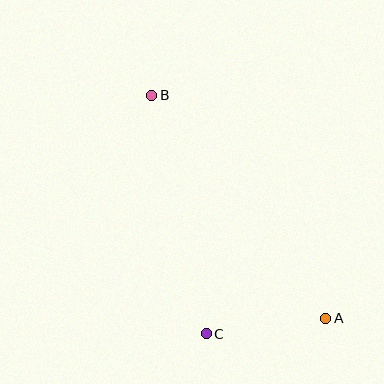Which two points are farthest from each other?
Points A and B are farthest from each other.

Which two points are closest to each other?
Points A and C are closest to each other.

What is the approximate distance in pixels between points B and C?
The distance between B and C is approximately 245 pixels.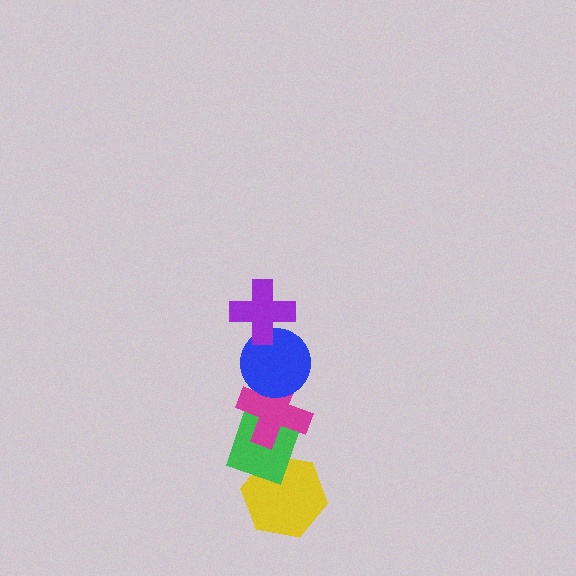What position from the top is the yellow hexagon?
The yellow hexagon is 5th from the top.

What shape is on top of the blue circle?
The purple cross is on top of the blue circle.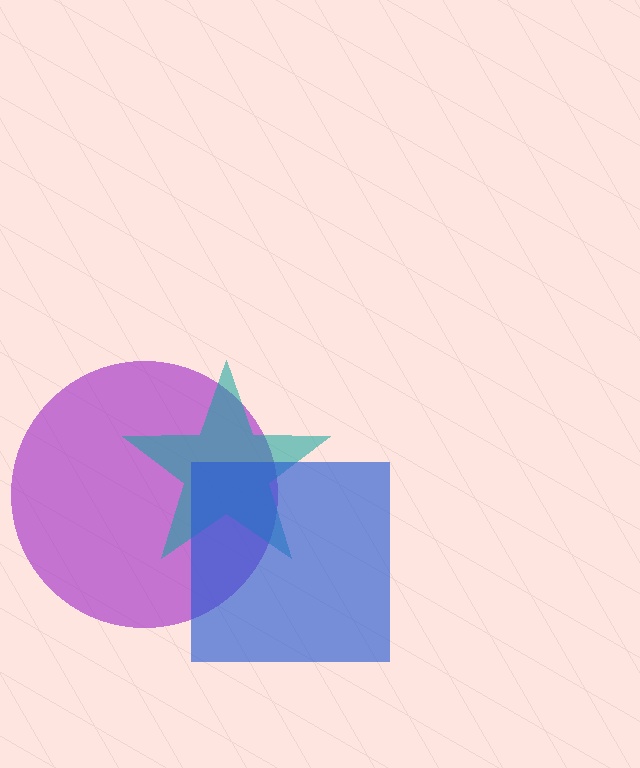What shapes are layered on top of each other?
The layered shapes are: a purple circle, a teal star, a blue square.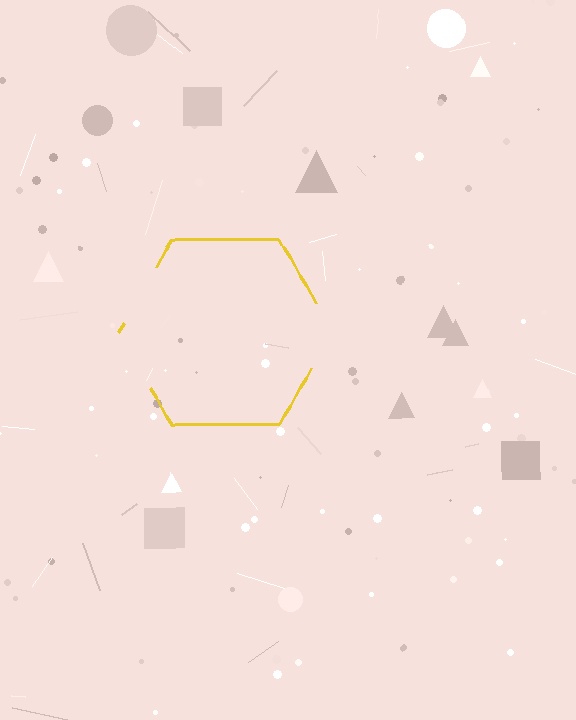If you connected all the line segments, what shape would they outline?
They would outline a hexagon.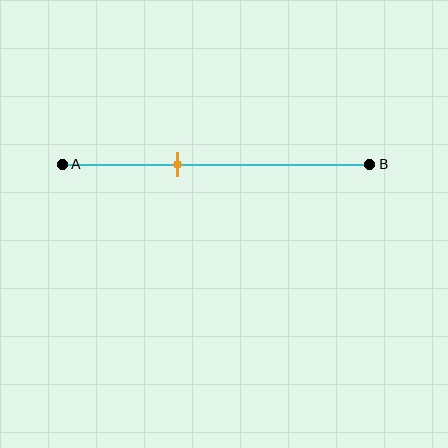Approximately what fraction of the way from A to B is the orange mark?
The orange mark is approximately 35% of the way from A to B.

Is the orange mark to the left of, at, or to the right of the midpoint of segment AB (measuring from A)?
The orange mark is to the left of the midpoint of segment AB.